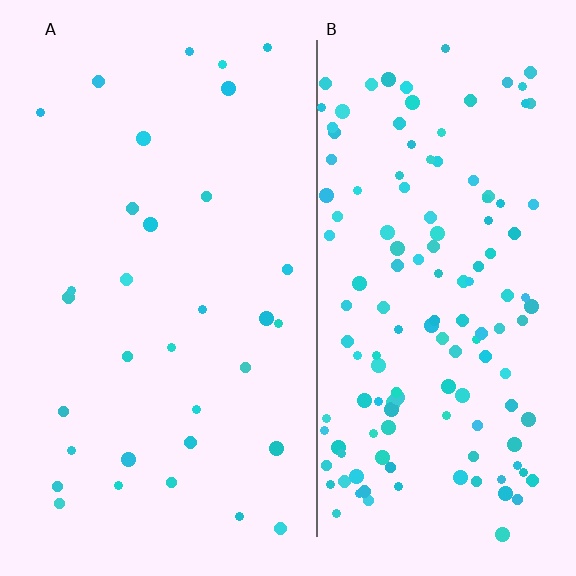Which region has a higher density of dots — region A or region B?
B (the right).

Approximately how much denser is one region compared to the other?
Approximately 4.3× — region B over region A.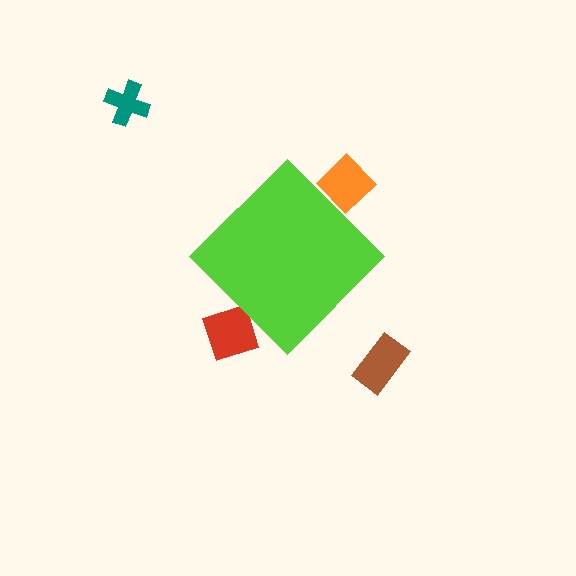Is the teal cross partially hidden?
No, the teal cross is fully visible.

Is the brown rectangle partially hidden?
No, the brown rectangle is fully visible.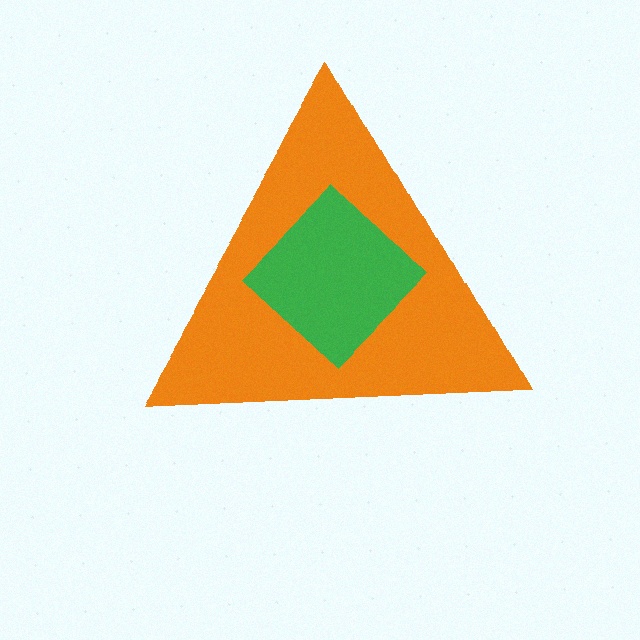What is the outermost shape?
The orange triangle.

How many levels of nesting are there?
2.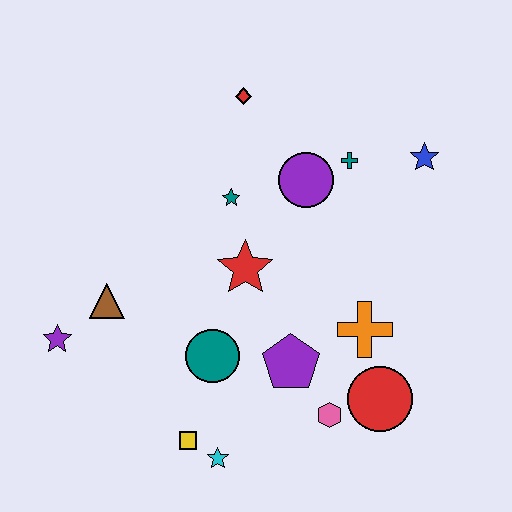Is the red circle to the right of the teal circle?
Yes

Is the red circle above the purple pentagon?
No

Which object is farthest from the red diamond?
The cyan star is farthest from the red diamond.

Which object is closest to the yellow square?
The cyan star is closest to the yellow square.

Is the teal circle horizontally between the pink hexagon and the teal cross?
No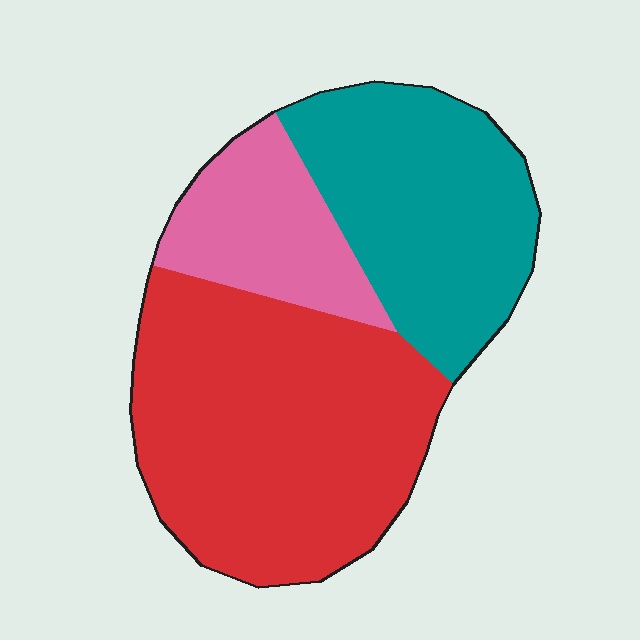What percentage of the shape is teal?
Teal takes up between a quarter and a half of the shape.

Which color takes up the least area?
Pink, at roughly 15%.